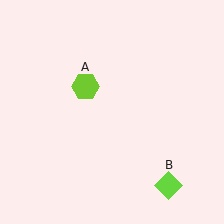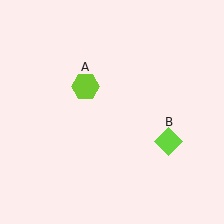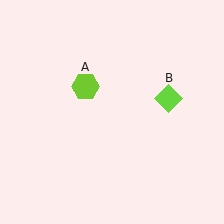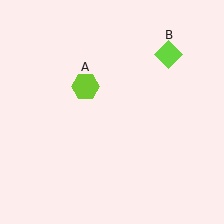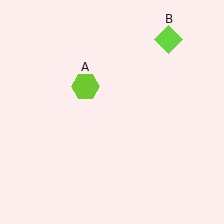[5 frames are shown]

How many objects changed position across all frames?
1 object changed position: lime diamond (object B).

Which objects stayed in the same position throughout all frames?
Lime hexagon (object A) remained stationary.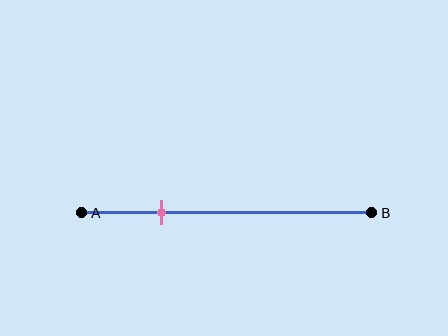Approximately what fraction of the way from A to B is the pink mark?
The pink mark is approximately 25% of the way from A to B.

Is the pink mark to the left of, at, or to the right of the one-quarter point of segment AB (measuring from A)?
The pink mark is approximately at the one-quarter point of segment AB.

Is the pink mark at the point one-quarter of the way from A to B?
Yes, the mark is approximately at the one-quarter point.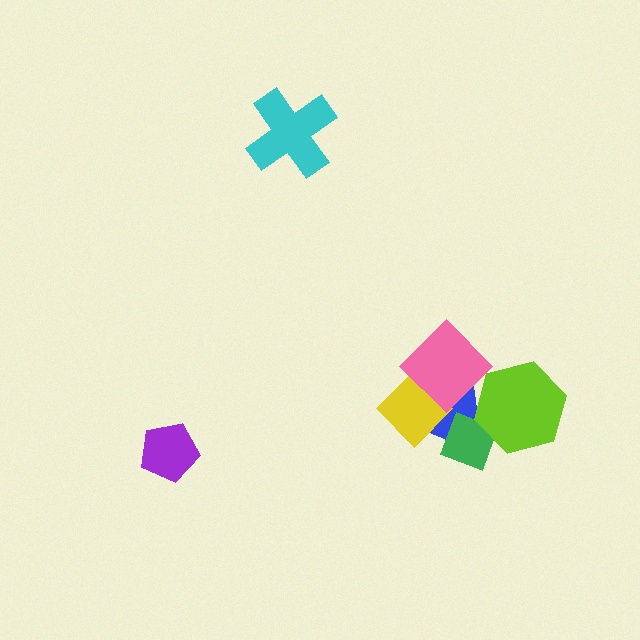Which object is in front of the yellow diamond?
The pink diamond is in front of the yellow diamond.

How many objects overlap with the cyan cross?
0 objects overlap with the cyan cross.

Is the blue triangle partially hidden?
Yes, it is partially covered by another shape.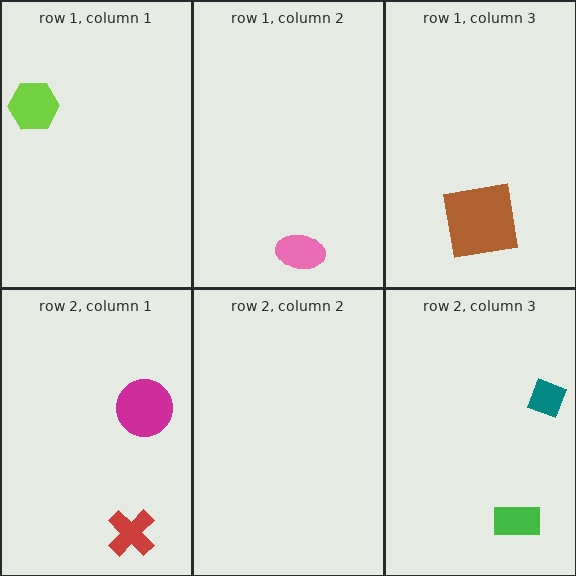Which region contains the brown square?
The row 1, column 3 region.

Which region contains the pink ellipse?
The row 1, column 2 region.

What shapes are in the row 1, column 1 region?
The lime hexagon.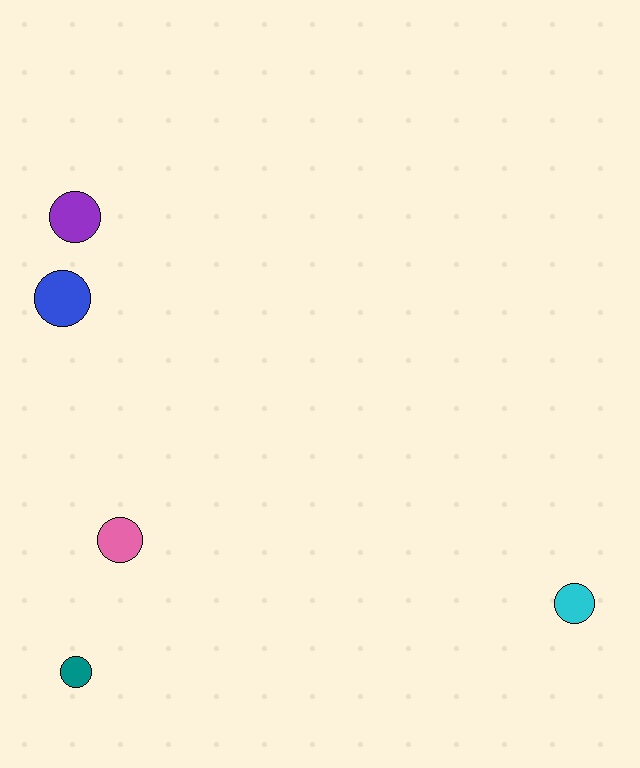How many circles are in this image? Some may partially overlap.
There are 5 circles.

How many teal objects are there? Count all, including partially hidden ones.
There is 1 teal object.